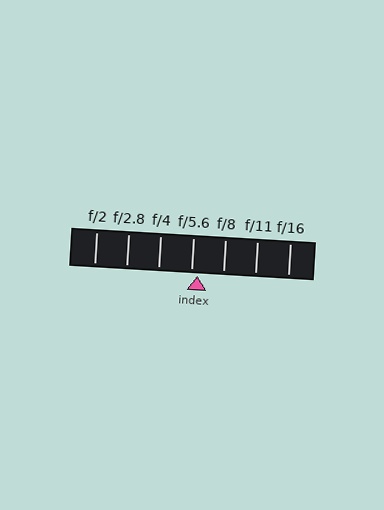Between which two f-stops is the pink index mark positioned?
The index mark is between f/5.6 and f/8.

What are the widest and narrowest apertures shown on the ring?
The widest aperture shown is f/2 and the narrowest is f/16.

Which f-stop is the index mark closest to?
The index mark is closest to f/5.6.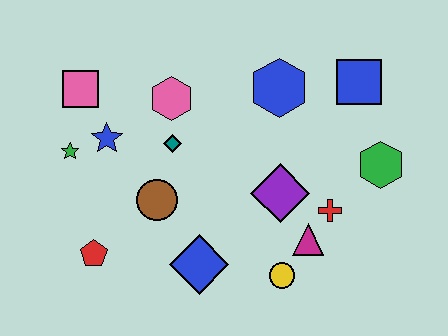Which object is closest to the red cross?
The magenta triangle is closest to the red cross.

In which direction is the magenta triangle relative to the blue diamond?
The magenta triangle is to the right of the blue diamond.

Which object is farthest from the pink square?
The green hexagon is farthest from the pink square.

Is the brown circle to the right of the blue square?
No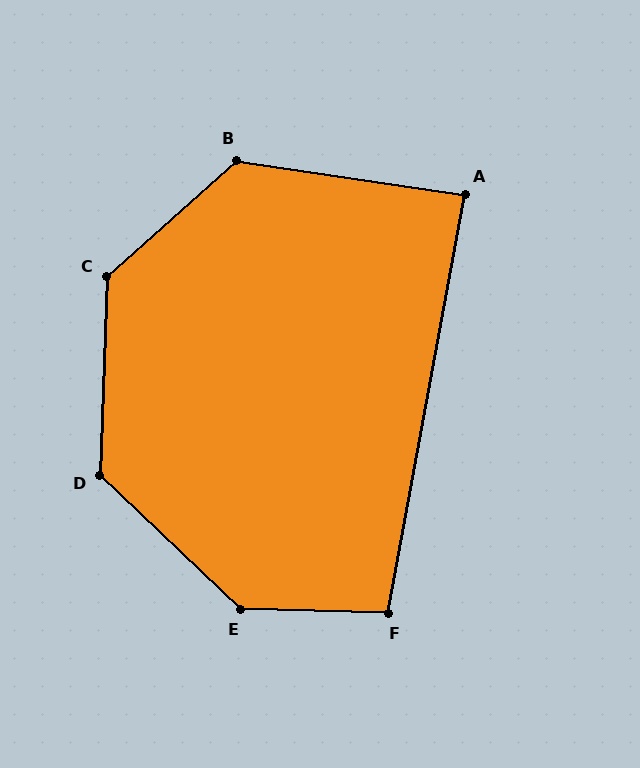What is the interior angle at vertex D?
Approximately 131 degrees (obtuse).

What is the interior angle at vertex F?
Approximately 99 degrees (obtuse).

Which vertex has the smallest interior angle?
A, at approximately 88 degrees.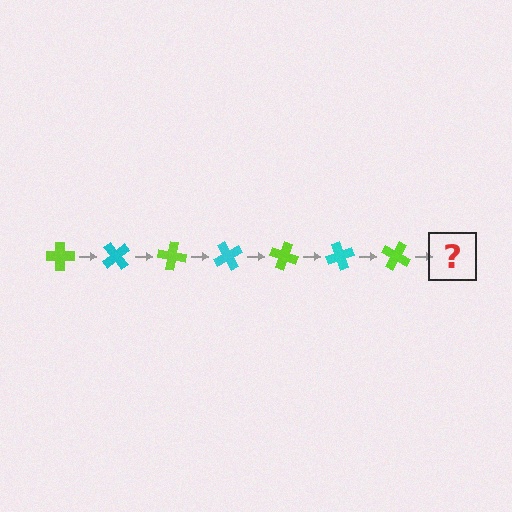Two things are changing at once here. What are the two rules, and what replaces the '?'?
The two rules are that it rotates 50 degrees each step and the color cycles through lime and cyan. The '?' should be a cyan cross, rotated 350 degrees from the start.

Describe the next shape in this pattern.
It should be a cyan cross, rotated 350 degrees from the start.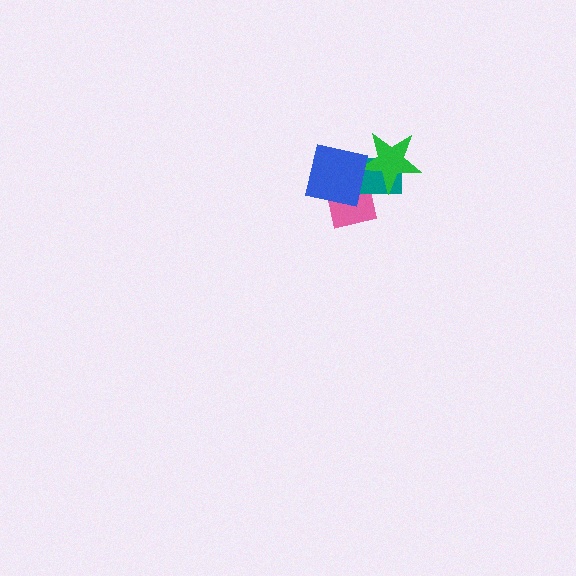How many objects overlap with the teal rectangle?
3 objects overlap with the teal rectangle.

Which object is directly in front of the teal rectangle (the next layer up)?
The green star is directly in front of the teal rectangle.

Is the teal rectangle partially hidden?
Yes, it is partially covered by another shape.